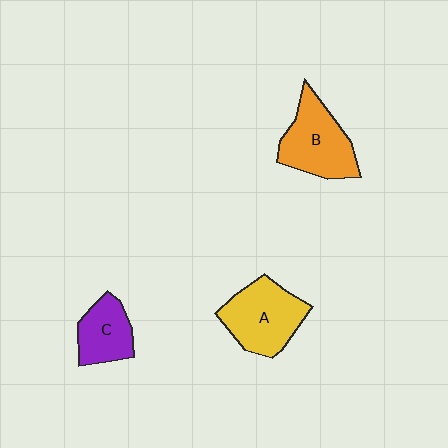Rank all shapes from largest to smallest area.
From largest to smallest: A (yellow), B (orange), C (purple).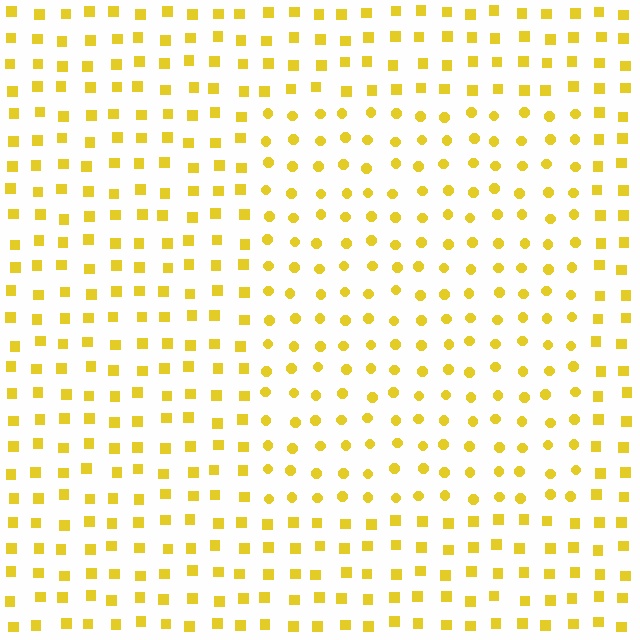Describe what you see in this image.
The image is filled with small yellow elements arranged in a uniform grid. A rectangle-shaped region contains circles, while the surrounding area contains squares. The boundary is defined purely by the change in element shape.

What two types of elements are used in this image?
The image uses circles inside the rectangle region and squares outside it.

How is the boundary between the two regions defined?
The boundary is defined by a change in element shape: circles inside vs. squares outside. All elements share the same color and spacing.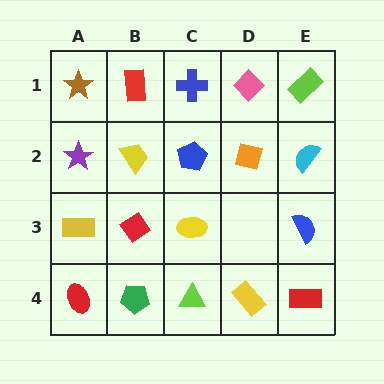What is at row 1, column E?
A lime rectangle.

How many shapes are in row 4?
5 shapes.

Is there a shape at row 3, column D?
No, that cell is empty.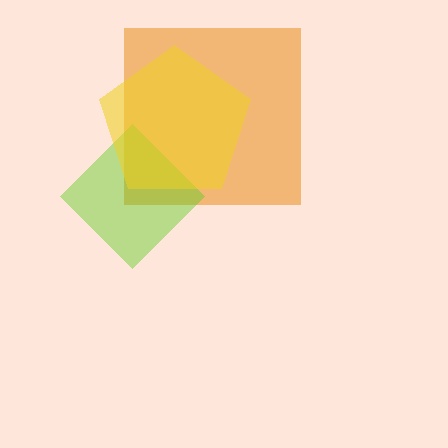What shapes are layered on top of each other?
The layered shapes are: an orange square, a lime diamond, a yellow pentagon.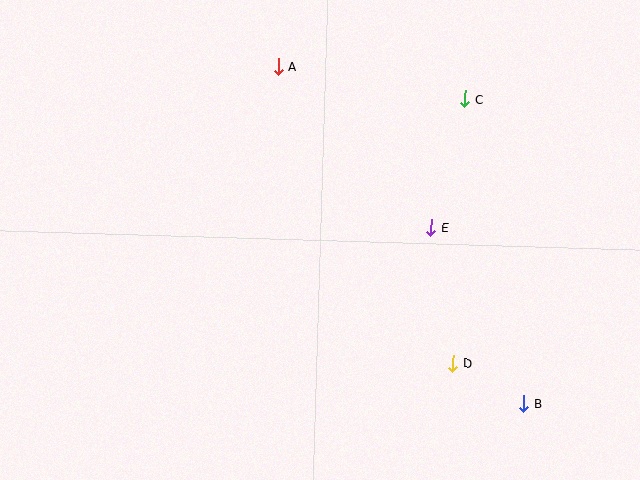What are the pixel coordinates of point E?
Point E is at (431, 228).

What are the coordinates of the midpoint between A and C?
The midpoint between A and C is at (372, 83).